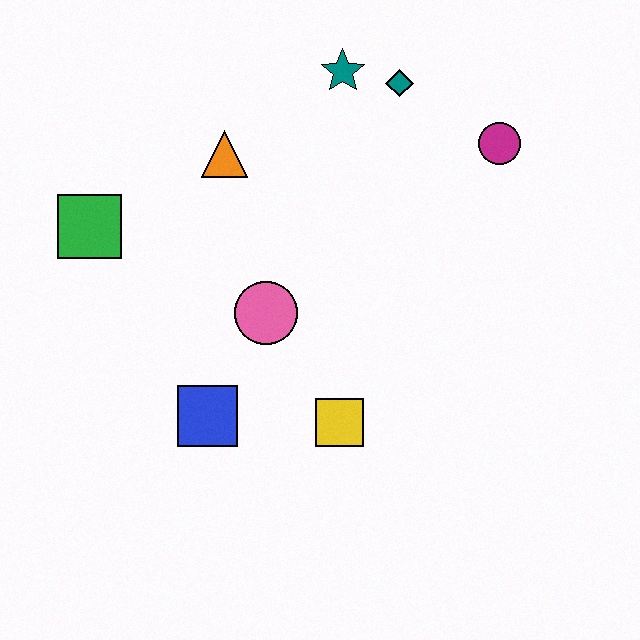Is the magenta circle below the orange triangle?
No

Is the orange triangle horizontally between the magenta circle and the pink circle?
No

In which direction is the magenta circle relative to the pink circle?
The magenta circle is to the right of the pink circle.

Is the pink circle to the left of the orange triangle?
No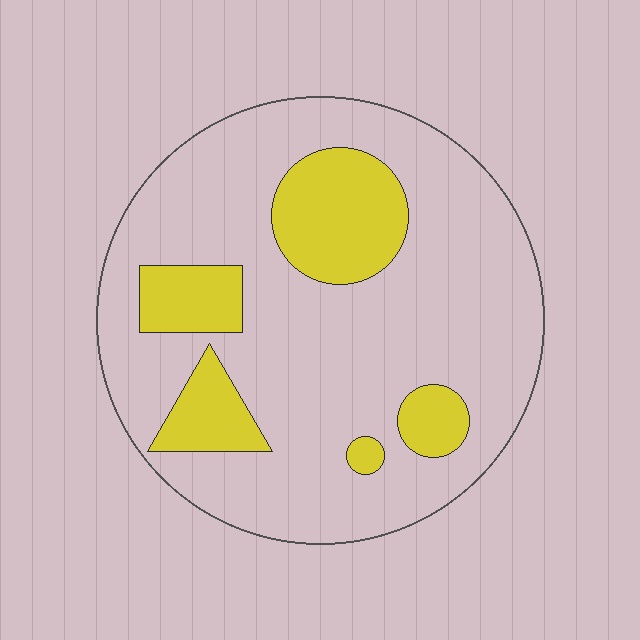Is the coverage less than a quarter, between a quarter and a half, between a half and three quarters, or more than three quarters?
Less than a quarter.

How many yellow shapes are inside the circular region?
5.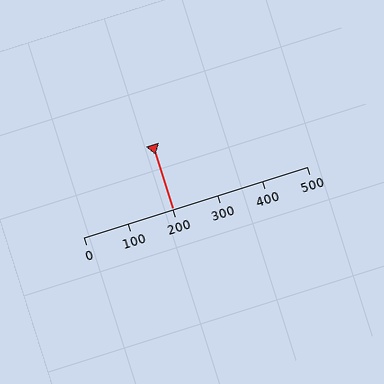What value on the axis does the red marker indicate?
The marker indicates approximately 200.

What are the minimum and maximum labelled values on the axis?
The axis runs from 0 to 500.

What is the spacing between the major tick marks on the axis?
The major ticks are spaced 100 apart.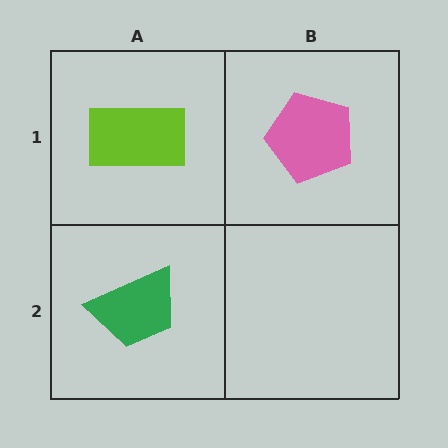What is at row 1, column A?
A lime rectangle.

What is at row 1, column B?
A pink pentagon.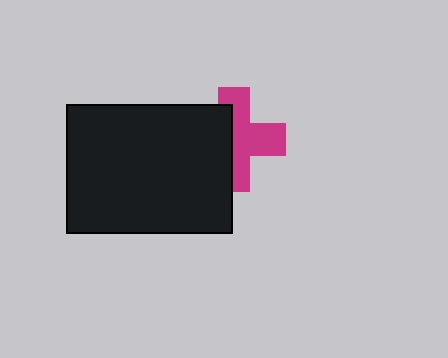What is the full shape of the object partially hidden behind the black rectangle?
The partially hidden object is a magenta cross.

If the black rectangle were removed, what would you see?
You would see the complete magenta cross.